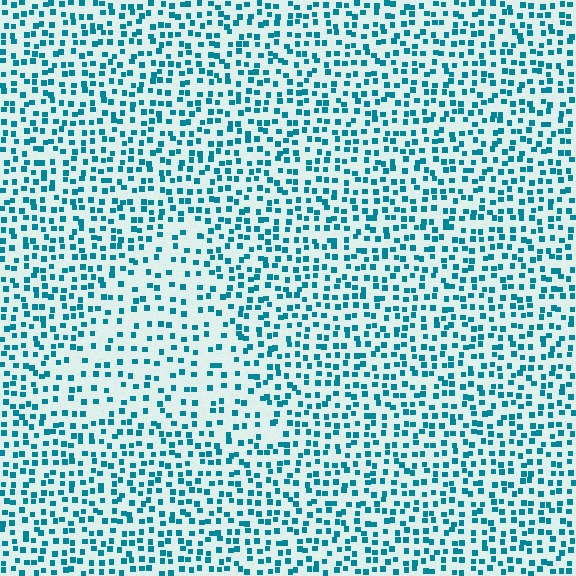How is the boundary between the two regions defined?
The boundary is defined by a change in element density (approximately 1.7x ratio). All elements are the same color, size, and shape.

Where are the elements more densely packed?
The elements are more densely packed outside the triangle boundary.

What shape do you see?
I see a triangle.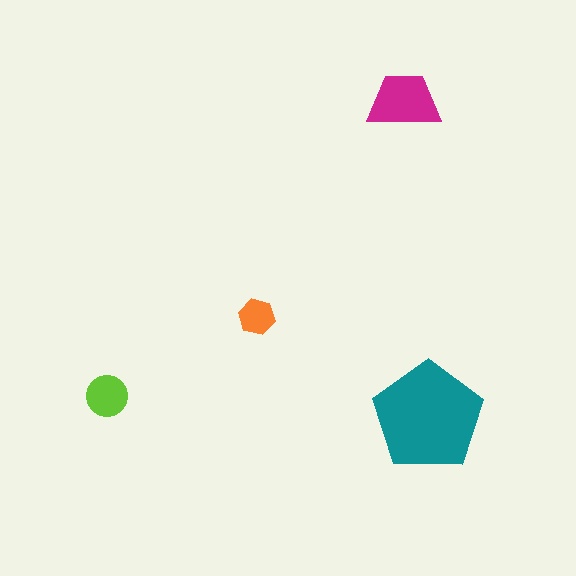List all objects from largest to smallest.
The teal pentagon, the magenta trapezoid, the lime circle, the orange hexagon.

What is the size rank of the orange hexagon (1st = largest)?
4th.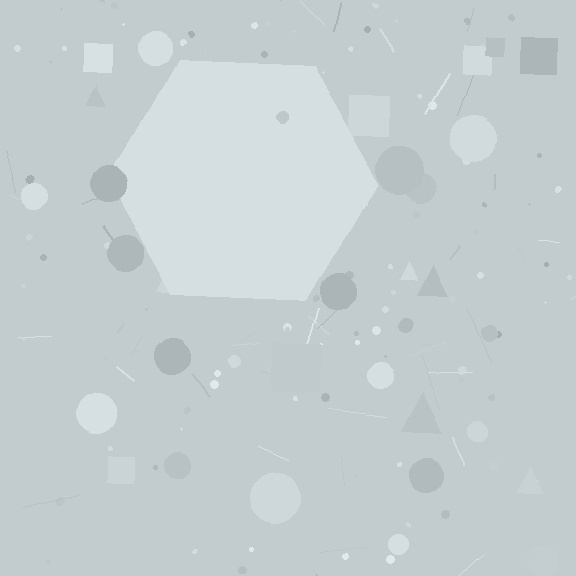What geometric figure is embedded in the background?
A hexagon is embedded in the background.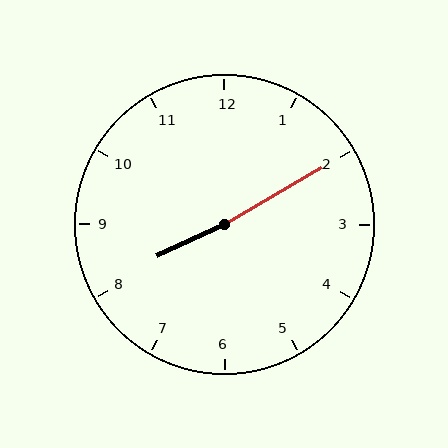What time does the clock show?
8:10.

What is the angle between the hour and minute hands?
Approximately 175 degrees.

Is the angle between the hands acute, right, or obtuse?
It is obtuse.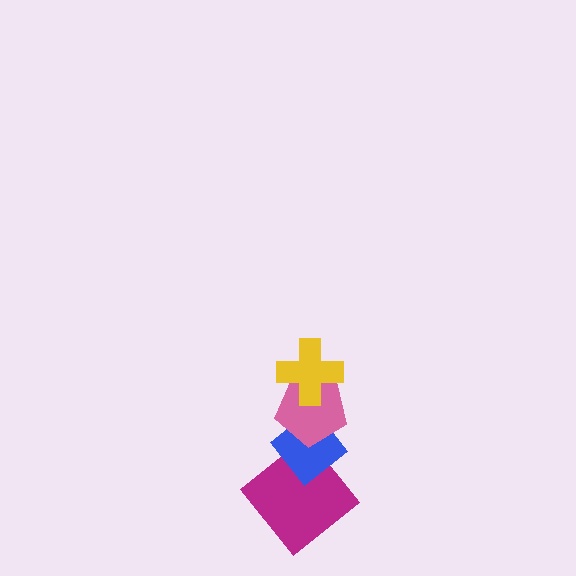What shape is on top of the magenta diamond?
The blue diamond is on top of the magenta diamond.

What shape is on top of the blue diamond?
The pink pentagon is on top of the blue diamond.